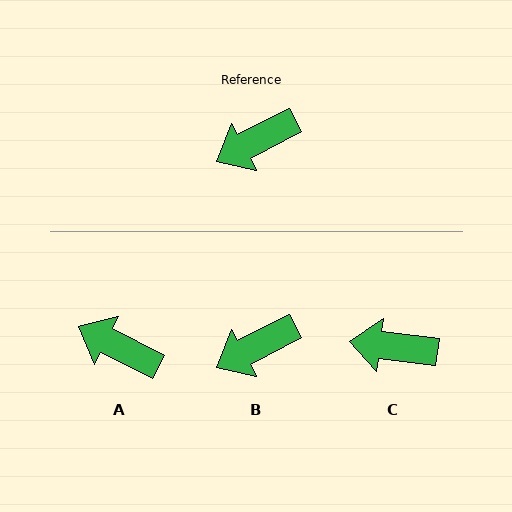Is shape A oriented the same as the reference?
No, it is off by about 55 degrees.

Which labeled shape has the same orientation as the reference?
B.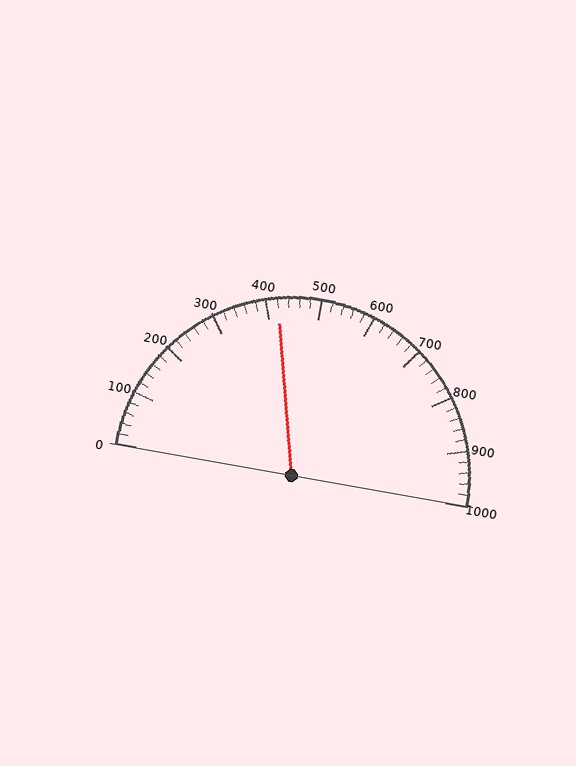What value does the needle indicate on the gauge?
The needle indicates approximately 420.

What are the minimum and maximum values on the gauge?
The gauge ranges from 0 to 1000.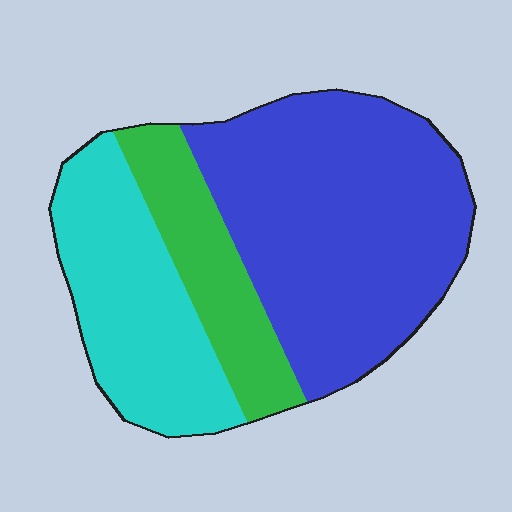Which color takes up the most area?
Blue, at roughly 55%.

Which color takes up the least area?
Green, at roughly 20%.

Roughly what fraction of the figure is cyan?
Cyan takes up about one quarter (1/4) of the figure.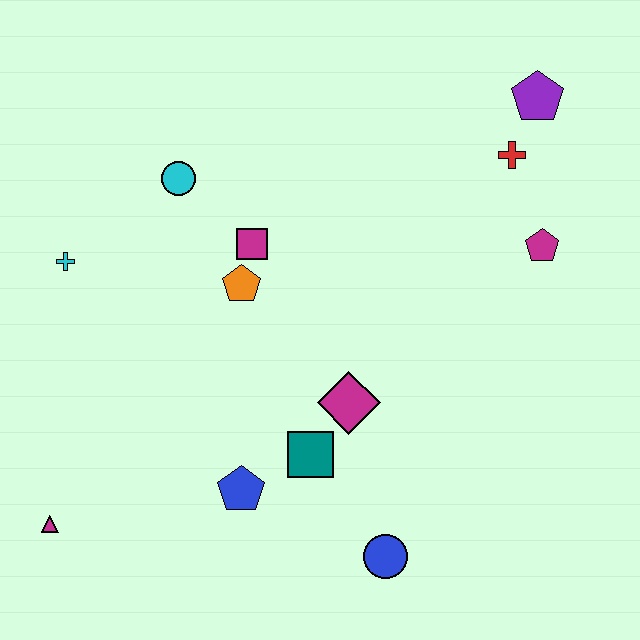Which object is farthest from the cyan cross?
The purple pentagon is farthest from the cyan cross.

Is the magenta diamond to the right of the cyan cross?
Yes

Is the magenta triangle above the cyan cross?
No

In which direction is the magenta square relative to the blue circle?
The magenta square is above the blue circle.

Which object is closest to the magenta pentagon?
The red cross is closest to the magenta pentagon.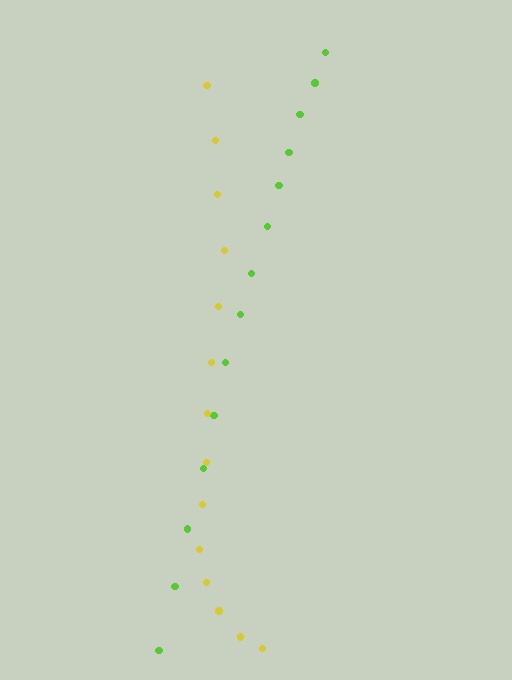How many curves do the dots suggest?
There are 2 distinct paths.